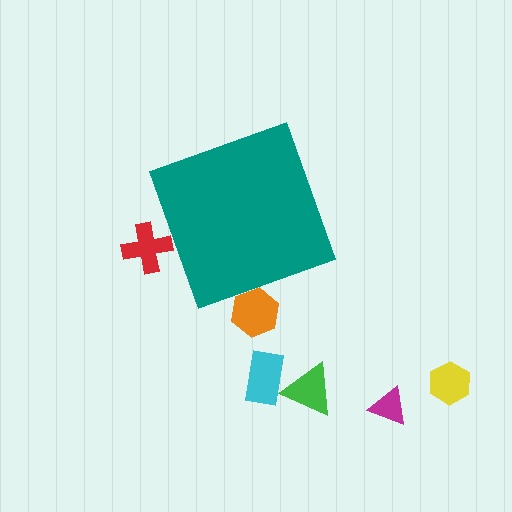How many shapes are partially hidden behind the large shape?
2 shapes are partially hidden.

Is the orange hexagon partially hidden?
Yes, the orange hexagon is partially hidden behind the teal diamond.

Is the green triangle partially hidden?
No, the green triangle is fully visible.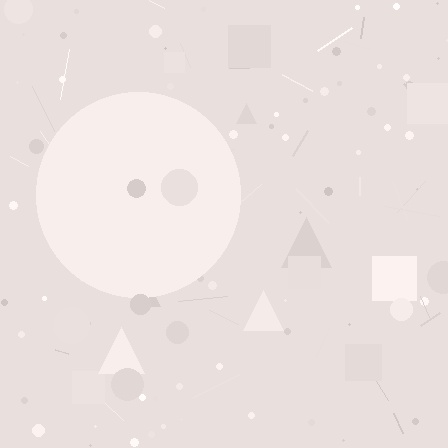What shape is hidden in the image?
A circle is hidden in the image.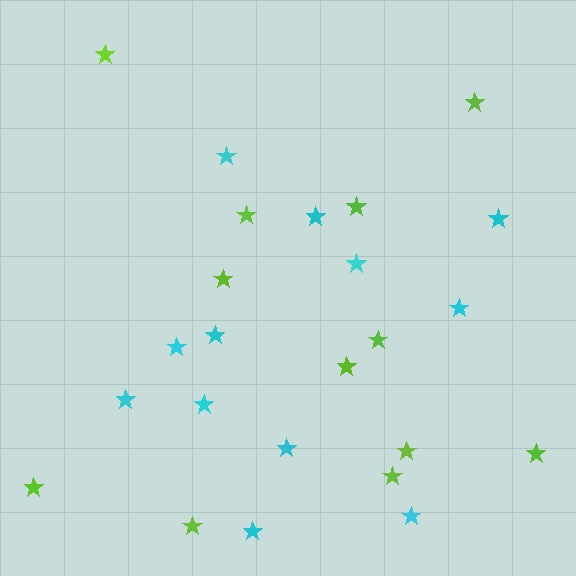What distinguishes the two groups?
There are 2 groups: one group of cyan stars (12) and one group of lime stars (12).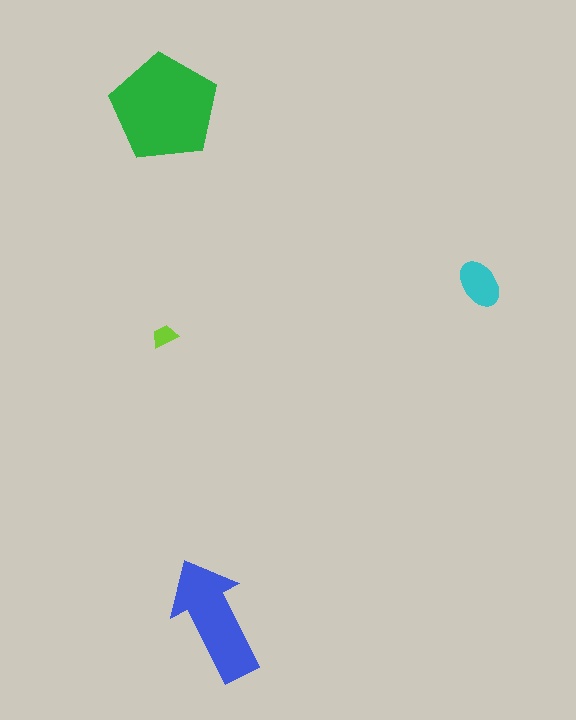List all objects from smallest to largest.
The lime trapezoid, the cyan ellipse, the blue arrow, the green pentagon.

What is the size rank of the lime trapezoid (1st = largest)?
4th.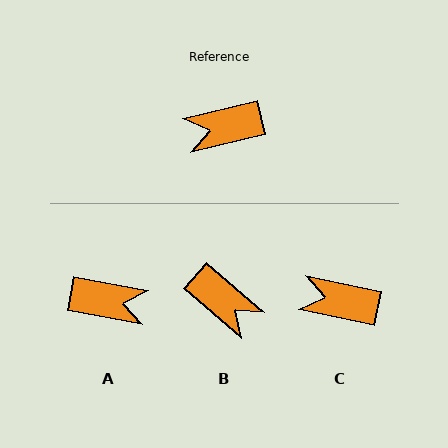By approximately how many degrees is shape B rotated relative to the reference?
Approximately 126 degrees counter-clockwise.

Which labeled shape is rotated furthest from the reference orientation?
A, about 156 degrees away.